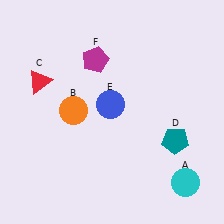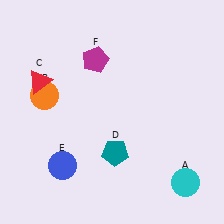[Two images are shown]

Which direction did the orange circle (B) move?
The orange circle (B) moved left.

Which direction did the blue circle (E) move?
The blue circle (E) moved down.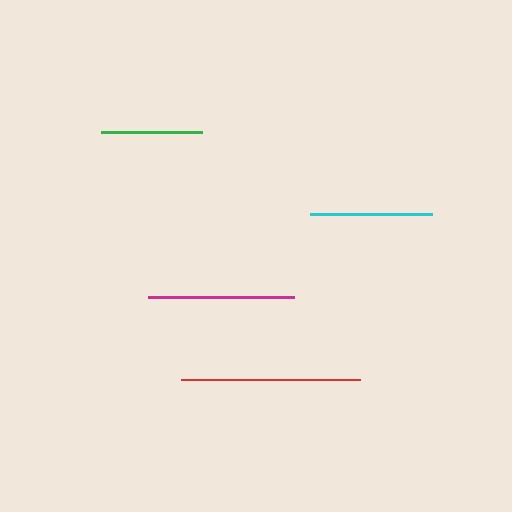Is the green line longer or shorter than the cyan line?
The cyan line is longer than the green line.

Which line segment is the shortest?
The green line is the shortest at approximately 101 pixels.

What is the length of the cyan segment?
The cyan segment is approximately 122 pixels long.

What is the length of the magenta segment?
The magenta segment is approximately 146 pixels long.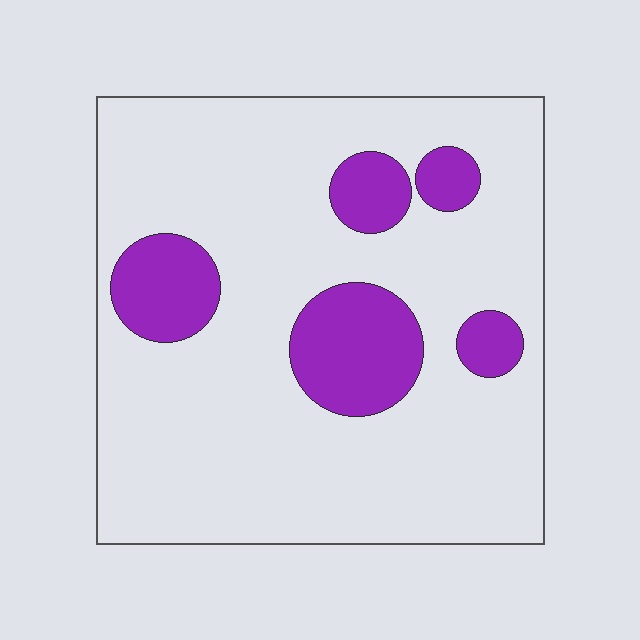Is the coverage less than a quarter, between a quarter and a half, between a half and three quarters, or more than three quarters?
Less than a quarter.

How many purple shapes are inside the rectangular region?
5.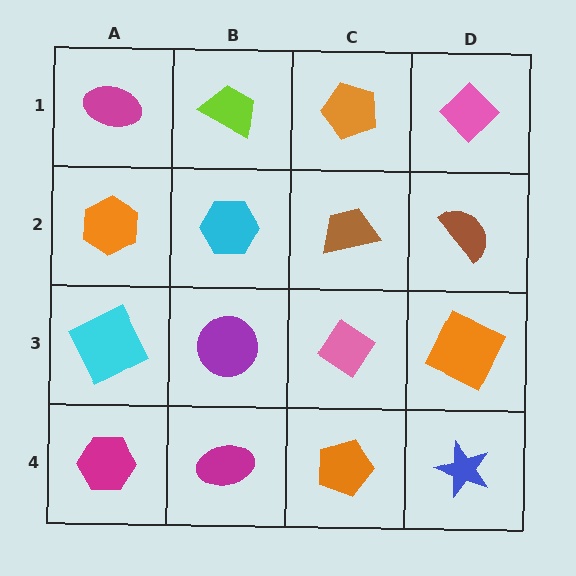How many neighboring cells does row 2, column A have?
3.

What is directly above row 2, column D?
A pink diamond.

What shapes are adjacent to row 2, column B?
A lime trapezoid (row 1, column B), a purple circle (row 3, column B), an orange hexagon (row 2, column A), a brown trapezoid (row 2, column C).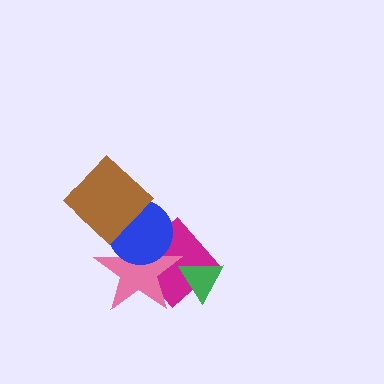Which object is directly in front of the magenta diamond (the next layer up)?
The pink star is directly in front of the magenta diamond.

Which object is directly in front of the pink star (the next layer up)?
The blue circle is directly in front of the pink star.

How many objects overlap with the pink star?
3 objects overlap with the pink star.